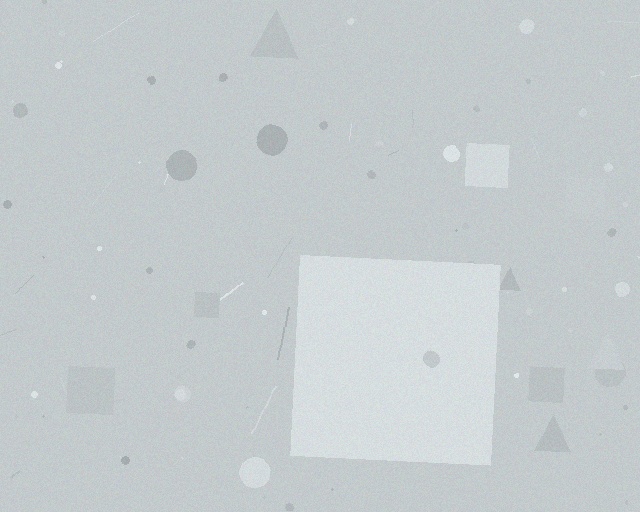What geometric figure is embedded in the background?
A square is embedded in the background.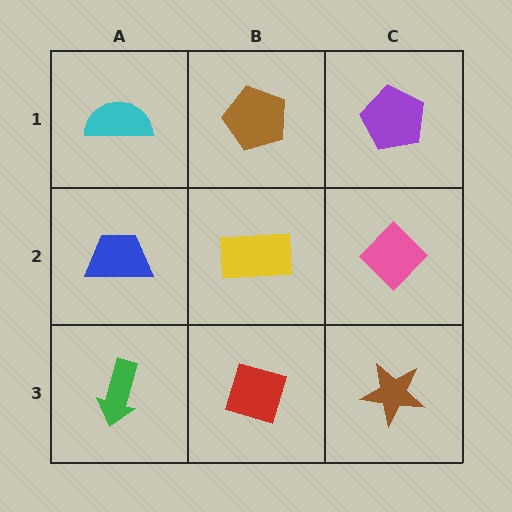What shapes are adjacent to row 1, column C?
A pink diamond (row 2, column C), a brown pentagon (row 1, column B).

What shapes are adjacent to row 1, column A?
A blue trapezoid (row 2, column A), a brown pentagon (row 1, column B).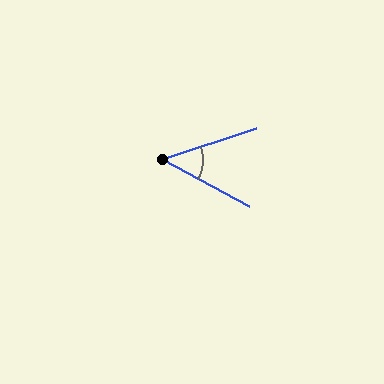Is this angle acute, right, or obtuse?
It is acute.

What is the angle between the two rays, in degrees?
Approximately 47 degrees.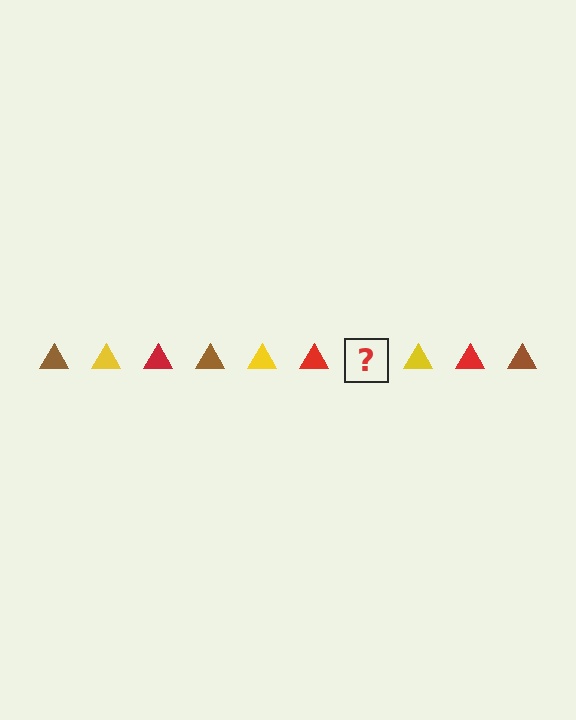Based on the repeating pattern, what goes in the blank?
The blank should be a brown triangle.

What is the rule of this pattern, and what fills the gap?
The rule is that the pattern cycles through brown, yellow, red triangles. The gap should be filled with a brown triangle.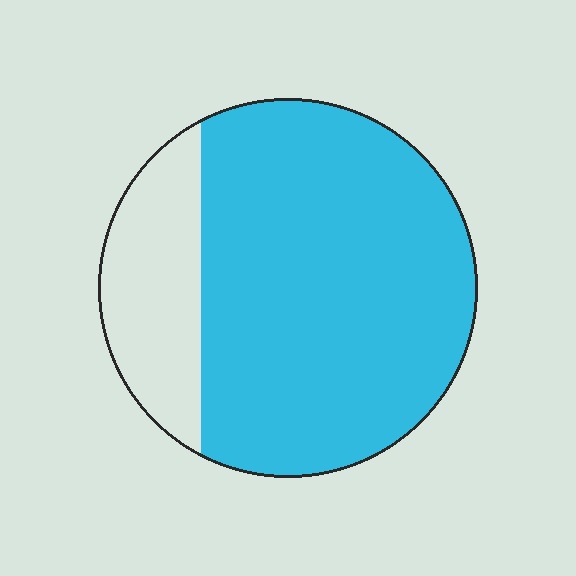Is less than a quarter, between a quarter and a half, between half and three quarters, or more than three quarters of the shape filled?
More than three quarters.